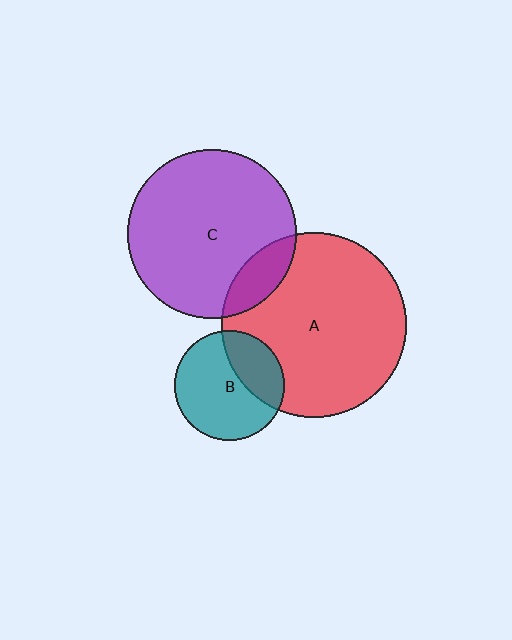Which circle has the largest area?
Circle A (red).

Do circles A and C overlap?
Yes.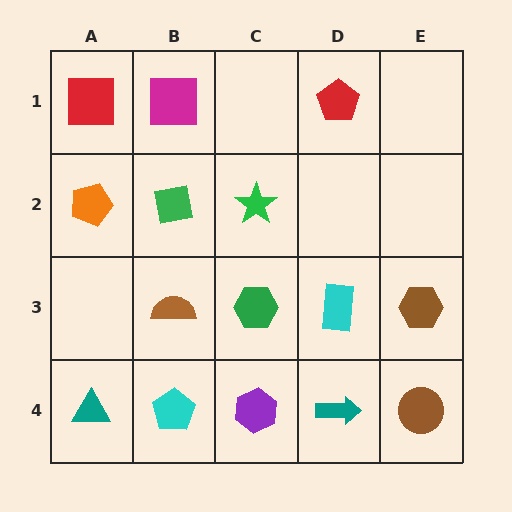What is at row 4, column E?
A brown circle.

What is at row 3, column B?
A brown semicircle.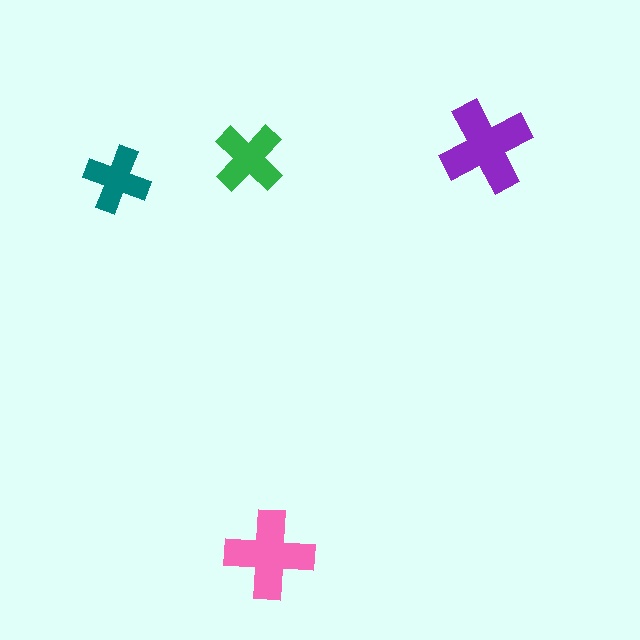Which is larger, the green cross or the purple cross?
The purple one.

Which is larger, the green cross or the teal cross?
The green one.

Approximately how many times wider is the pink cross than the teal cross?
About 1.5 times wider.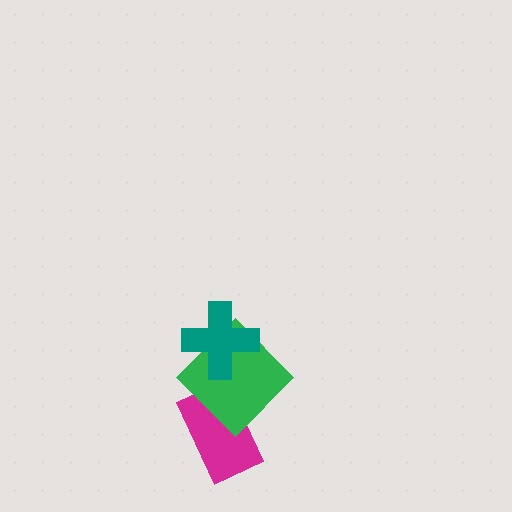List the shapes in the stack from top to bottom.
From top to bottom: the teal cross, the green diamond, the magenta rectangle.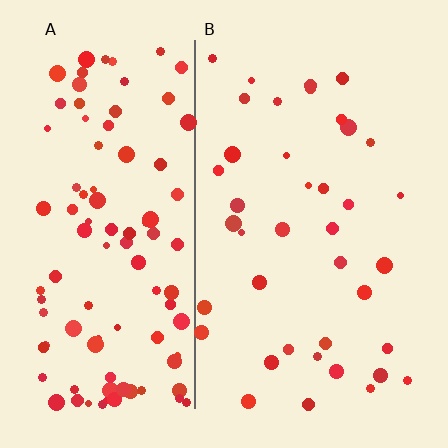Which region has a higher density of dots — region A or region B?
A (the left).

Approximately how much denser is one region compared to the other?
Approximately 2.6× — region A over region B.